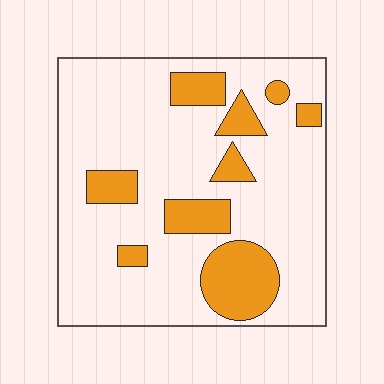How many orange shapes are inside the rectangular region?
9.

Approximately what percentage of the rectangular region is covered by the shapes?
Approximately 20%.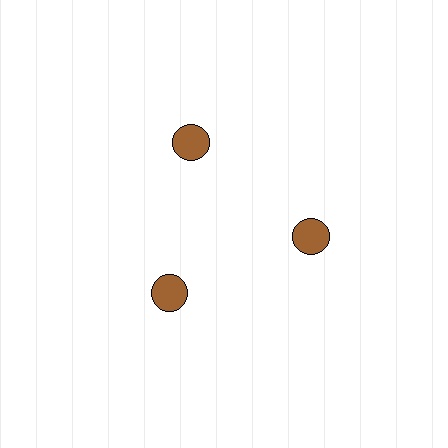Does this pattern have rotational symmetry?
Yes, this pattern has 3-fold rotational symmetry. It looks the same after rotating 120 degrees around the center.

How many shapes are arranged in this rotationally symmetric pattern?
There are 3 shapes, arranged in 3 groups of 1.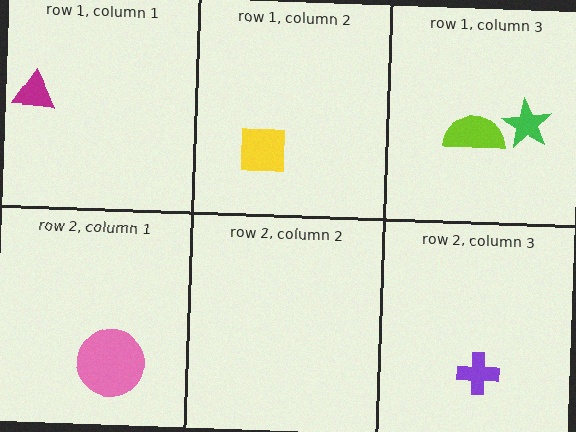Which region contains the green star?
The row 1, column 3 region.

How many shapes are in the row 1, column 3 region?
2.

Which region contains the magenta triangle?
The row 1, column 1 region.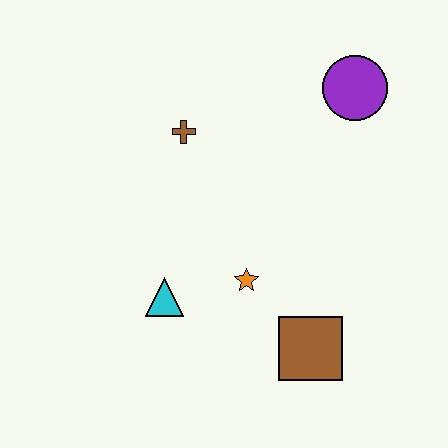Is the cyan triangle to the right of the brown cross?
No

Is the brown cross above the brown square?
Yes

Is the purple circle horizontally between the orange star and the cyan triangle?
No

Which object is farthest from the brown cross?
The brown square is farthest from the brown cross.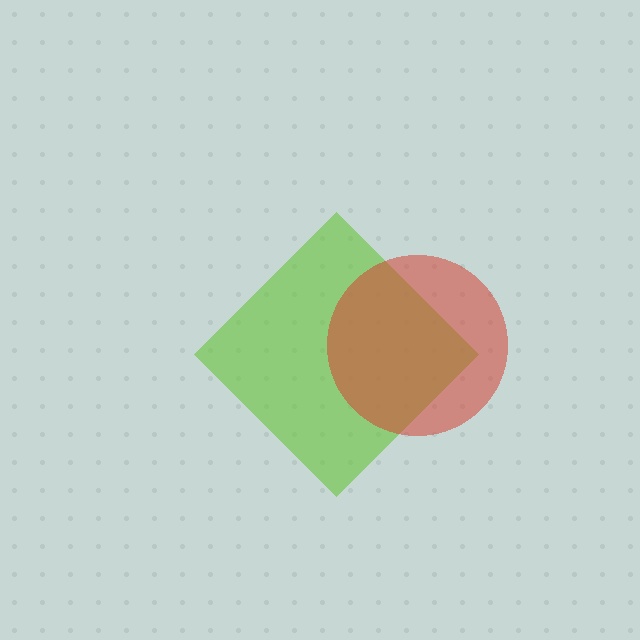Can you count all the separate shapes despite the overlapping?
Yes, there are 2 separate shapes.